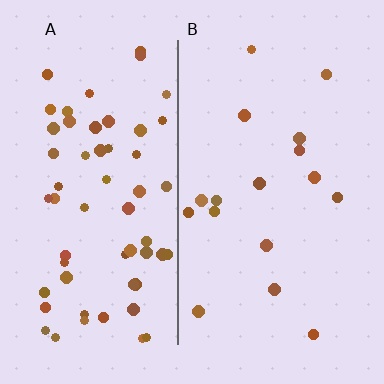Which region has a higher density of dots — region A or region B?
A (the left).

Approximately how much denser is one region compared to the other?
Approximately 3.7× — region A over region B.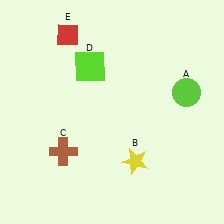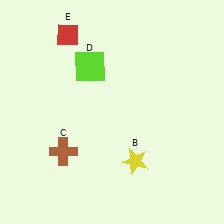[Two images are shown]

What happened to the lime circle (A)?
The lime circle (A) was removed in Image 2. It was in the top-right area of Image 1.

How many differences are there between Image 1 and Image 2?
There is 1 difference between the two images.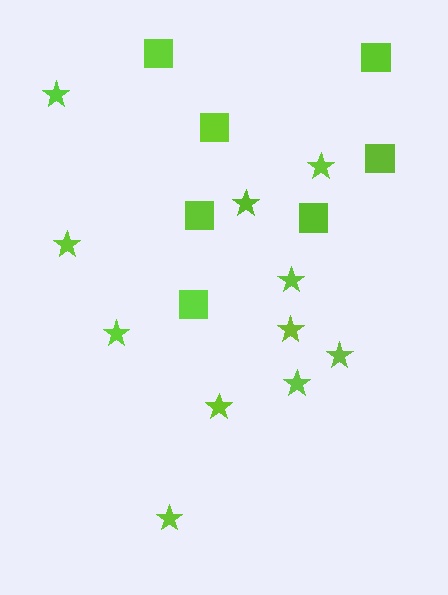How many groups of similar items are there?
There are 2 groups: one group of stars (11) and one group of squares (7).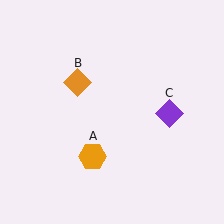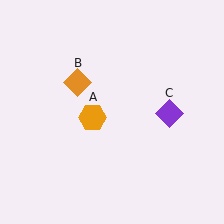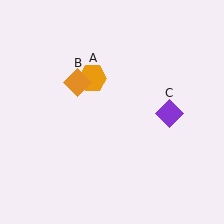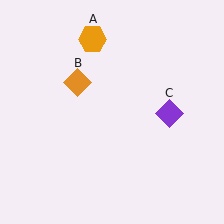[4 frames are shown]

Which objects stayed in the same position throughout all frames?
Orange diamond (object B) and purple diamond (object C) remained stationary.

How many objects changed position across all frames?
1 object changed position: orange hexagon (object A).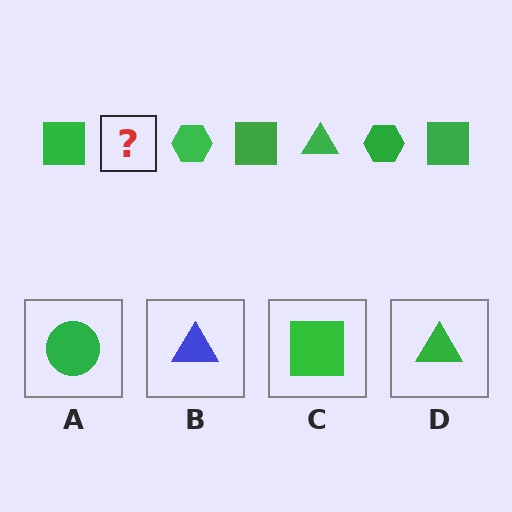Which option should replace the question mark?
Option D.